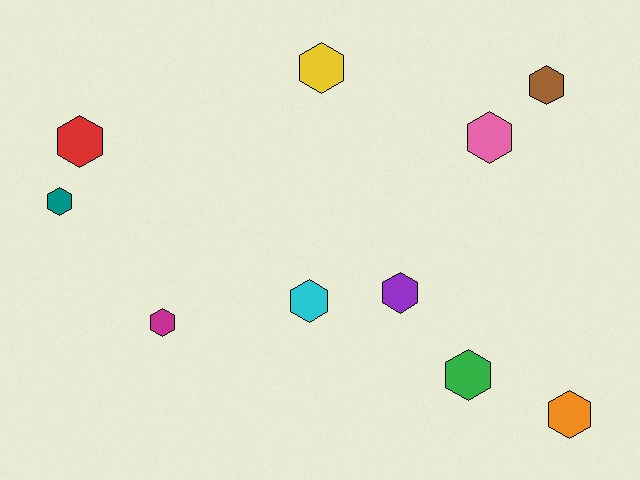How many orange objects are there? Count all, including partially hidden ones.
There is 1 orange object.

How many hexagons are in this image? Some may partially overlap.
There are 10 hexagons.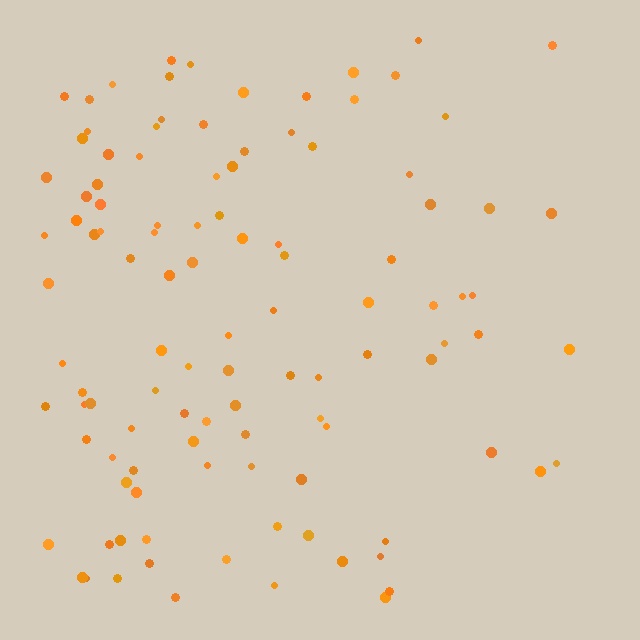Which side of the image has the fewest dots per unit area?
The right.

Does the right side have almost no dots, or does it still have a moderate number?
Still a moderate number, just noticeably fewer than the left.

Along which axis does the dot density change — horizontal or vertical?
Horizontal.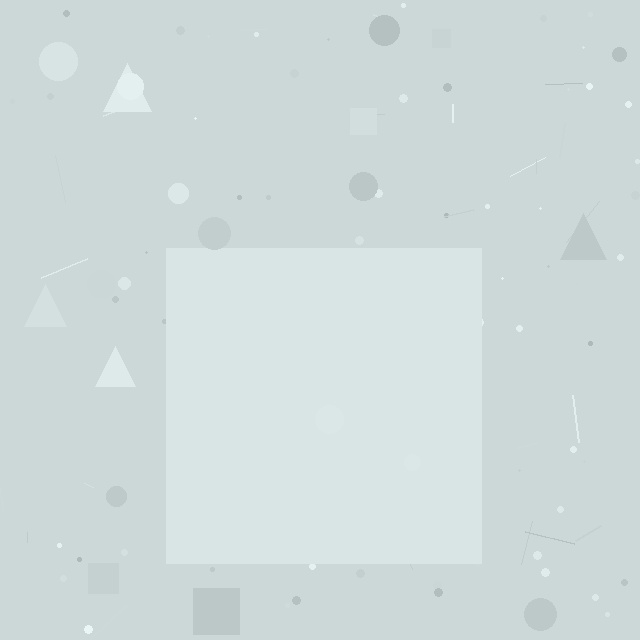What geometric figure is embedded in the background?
A square is embedded in the background.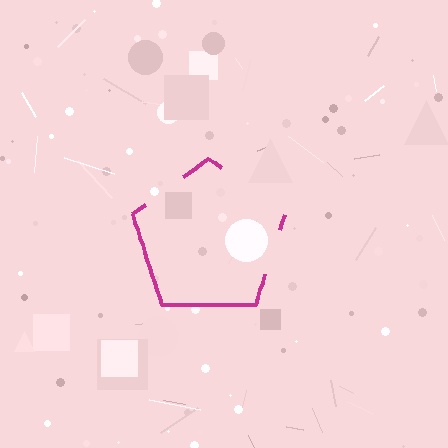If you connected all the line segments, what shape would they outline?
They would outline a pentagon.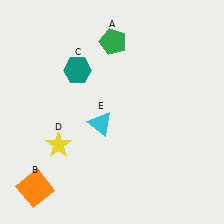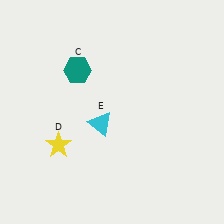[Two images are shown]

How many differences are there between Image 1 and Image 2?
There are 2 differences between the two images.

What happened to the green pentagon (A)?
The green pentagon (A) was removed in Image 2. It was in the top-right area of Image 1.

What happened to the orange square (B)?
The orange square (B) was removed in Image 2. It was in the bottom-left area of Image 1.